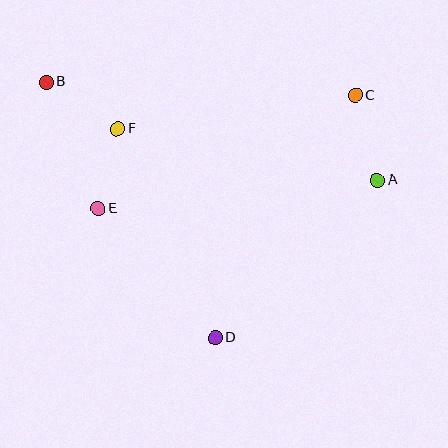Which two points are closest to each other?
Points E and F are closest to each other.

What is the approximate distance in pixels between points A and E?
The distance between A and E is approximately 281 pixels.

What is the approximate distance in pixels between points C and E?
The distance between C and E is approximately 281 pixels.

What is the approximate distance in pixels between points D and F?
The distance between D and F is approximately 230 pixels.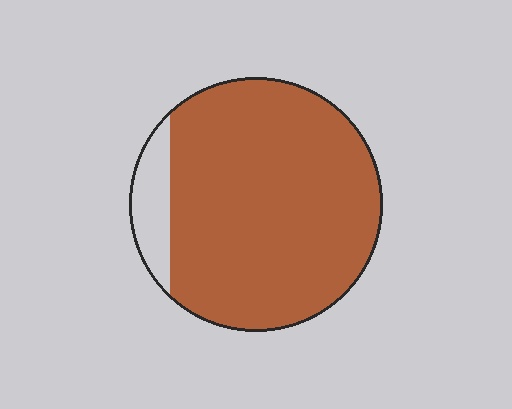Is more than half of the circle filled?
Yes.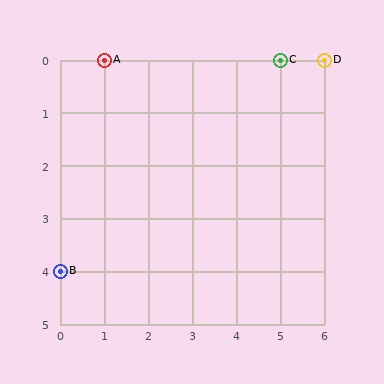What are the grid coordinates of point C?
Point C is at grid coordinates (5, 0).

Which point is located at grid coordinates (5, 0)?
Point C is at (5, 0).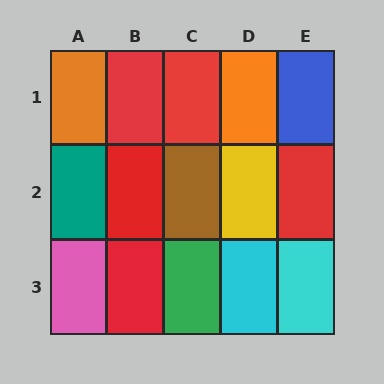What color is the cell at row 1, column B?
Red.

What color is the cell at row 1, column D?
Orange.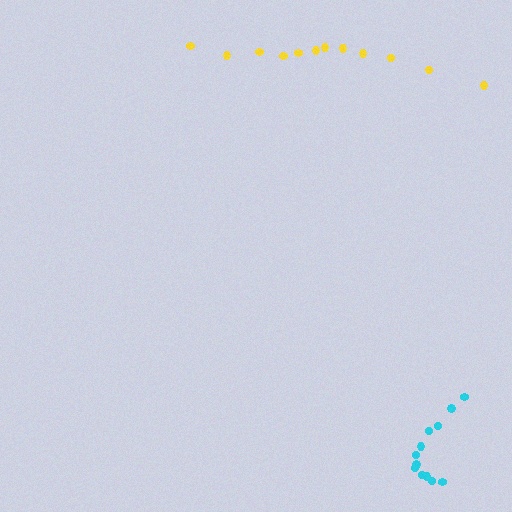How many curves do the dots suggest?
There are 2 distinct paths.